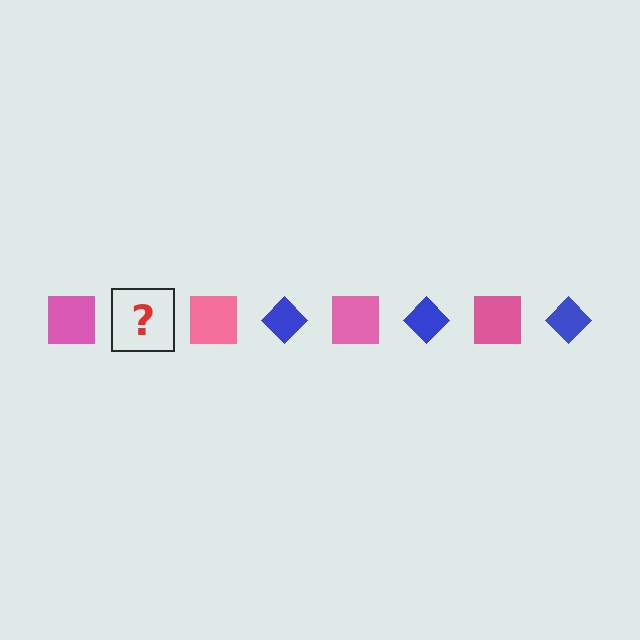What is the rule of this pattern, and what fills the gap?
The rule is that the pattern alternates between pink square and blue diamond. The gap should be filled with a blue diamond.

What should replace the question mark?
The question mark should be replaced with a blue diamond.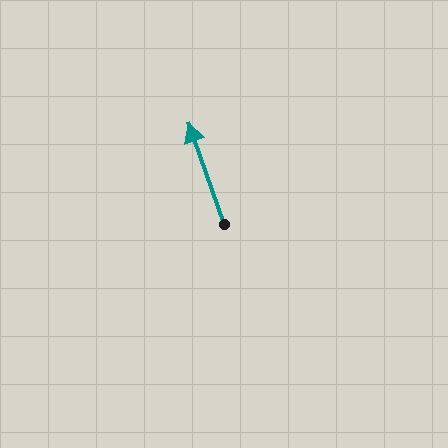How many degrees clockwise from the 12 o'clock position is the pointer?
Approximately 341 degrees.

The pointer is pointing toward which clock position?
Roughly 11 o'clock.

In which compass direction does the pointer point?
North.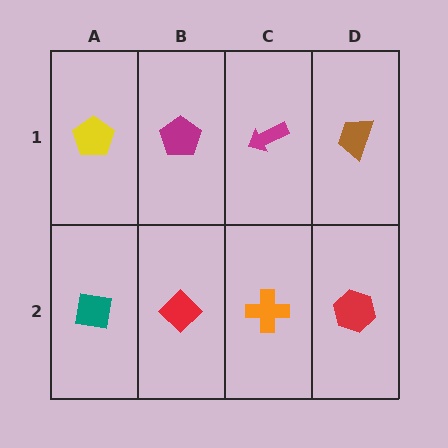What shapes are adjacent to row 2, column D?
A brown trapezoid (row 1, column D), an orange cross (row 2, column C).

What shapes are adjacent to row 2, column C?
A magenta arrow (row 1, column C), a red diamond (row 2, column B), a red hexagon (row 2, column D).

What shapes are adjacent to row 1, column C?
An orange cross (row 2, column C), a magenta pentagon (row 1, column B), a brown trapezoid (row 1, column D).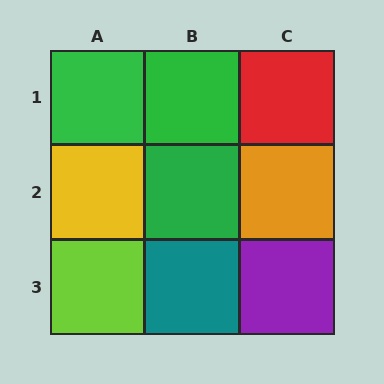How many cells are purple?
1 cell is purple.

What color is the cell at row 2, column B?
Green.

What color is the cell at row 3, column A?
Lime.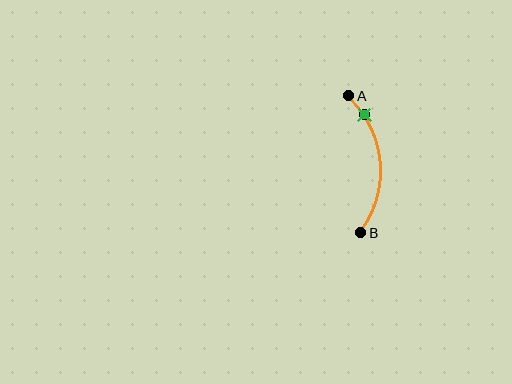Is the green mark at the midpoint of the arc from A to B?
No. The green mark lies on the arc but is closer to endpoint A. The arc midpoint would be at the point on the curve equidistant along the arc from both A and B.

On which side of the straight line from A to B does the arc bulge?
The arc bulges to the right of the straight line connecting A and B.